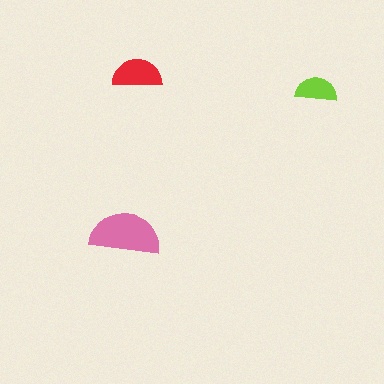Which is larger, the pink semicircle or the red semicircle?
The pink one.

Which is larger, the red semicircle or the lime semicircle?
The red one.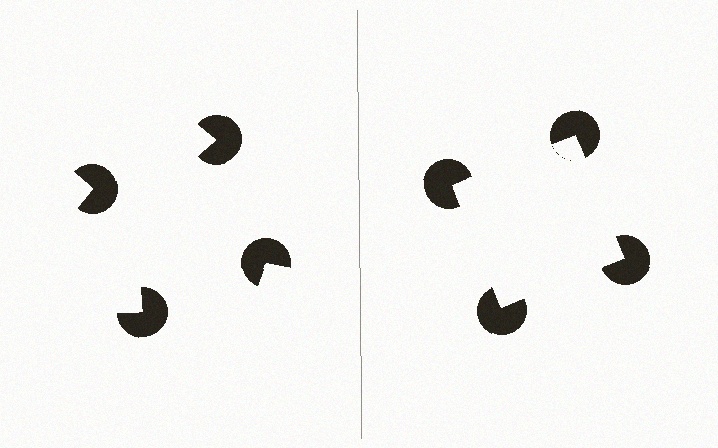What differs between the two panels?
The pac-man discs are positioned identically on both sides; only the wedge orientations differ. On the right they align to a square; on the left they are misaligned.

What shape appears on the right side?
An illusory square.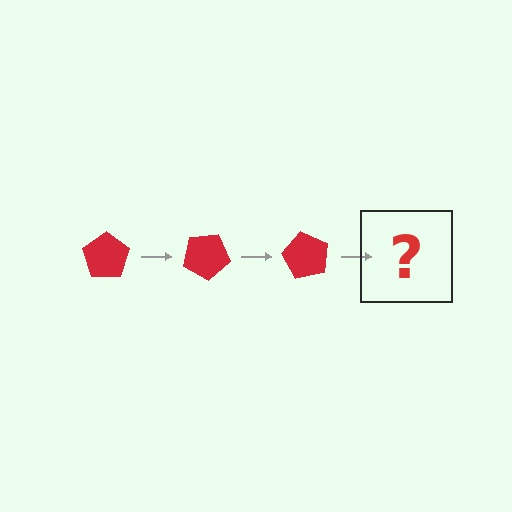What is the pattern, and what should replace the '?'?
The pattern is that the pentagon rotates 30 degrees each step. The '?' should be a red pentagon rotated 90 degrees.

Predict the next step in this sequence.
The next step is a red pentagon rotated 90 degrees.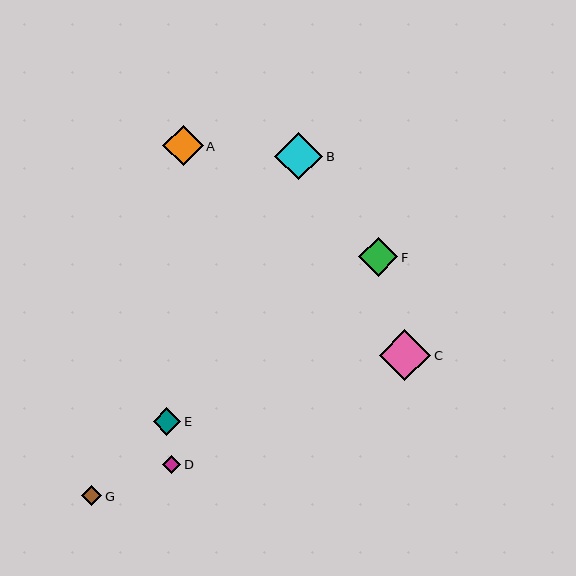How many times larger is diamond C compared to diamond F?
Diamond C is approximately 1.3 times the size of diamond F.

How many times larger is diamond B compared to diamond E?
Diamond B is approximately 1.7 times the size of diamond E.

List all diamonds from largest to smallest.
From largest to smallest: C, B, A, F, E, G, D.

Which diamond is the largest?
Diamond C is the largest with a size of approximately 51 pixels.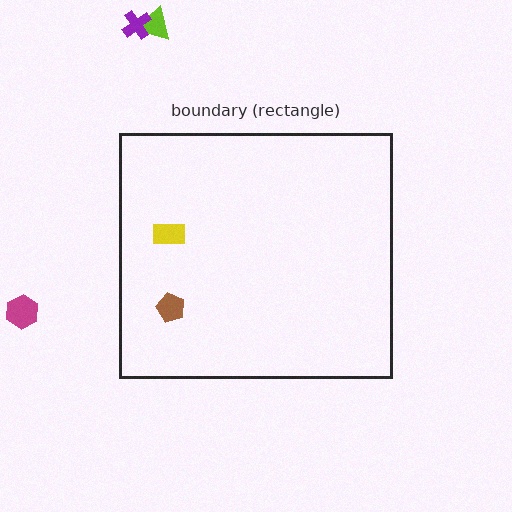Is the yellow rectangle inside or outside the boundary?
Inside.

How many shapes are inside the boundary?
2 inside, 3 outside.